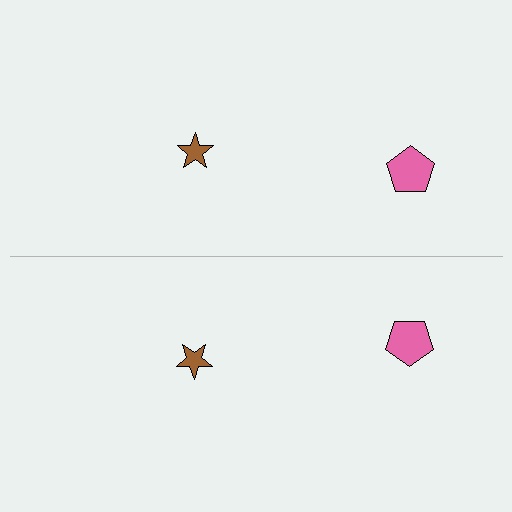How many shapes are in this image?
There are 4 shapes in this image.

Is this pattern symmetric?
Yes, this pattern has bilateral (reflection) symmetry.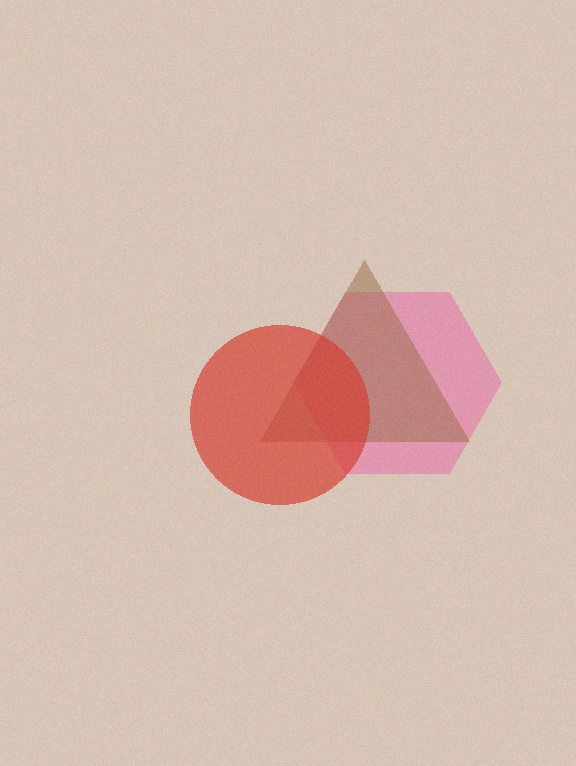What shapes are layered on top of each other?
The layered shapes are: a pink hexagon, a brown triangle, a red circle.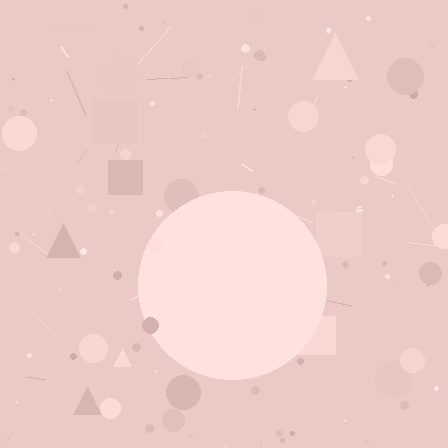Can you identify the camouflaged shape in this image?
The camouflaged shape is a circle.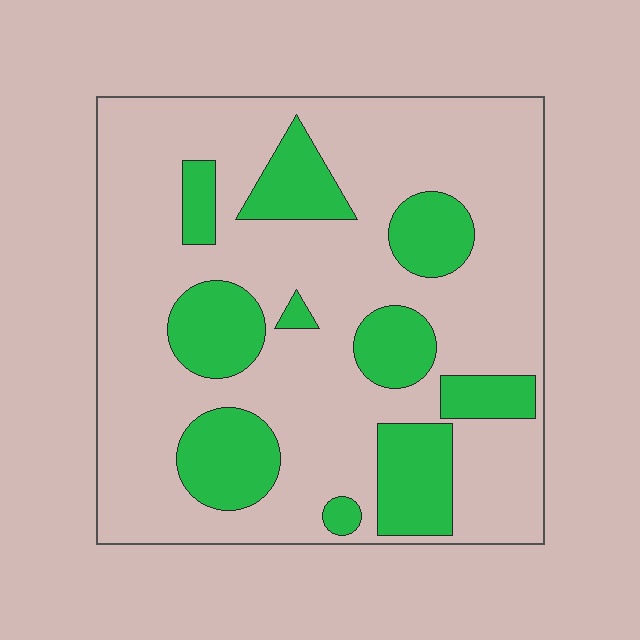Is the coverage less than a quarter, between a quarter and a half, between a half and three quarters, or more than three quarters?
Between a quarter and a half.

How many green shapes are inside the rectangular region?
10.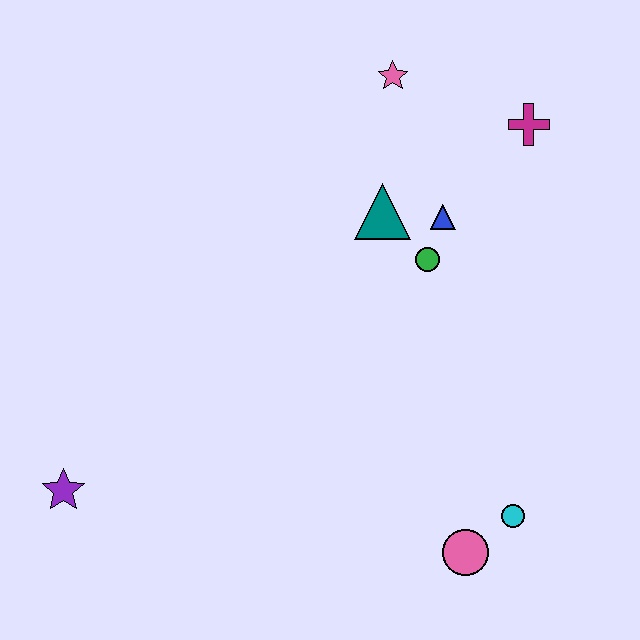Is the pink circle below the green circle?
Yes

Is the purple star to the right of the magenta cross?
No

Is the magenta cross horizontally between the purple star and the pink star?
No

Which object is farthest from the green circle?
The purple star is farthest from the green circle.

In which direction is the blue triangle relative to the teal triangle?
The blue triangle is to the right of the teal triangle.